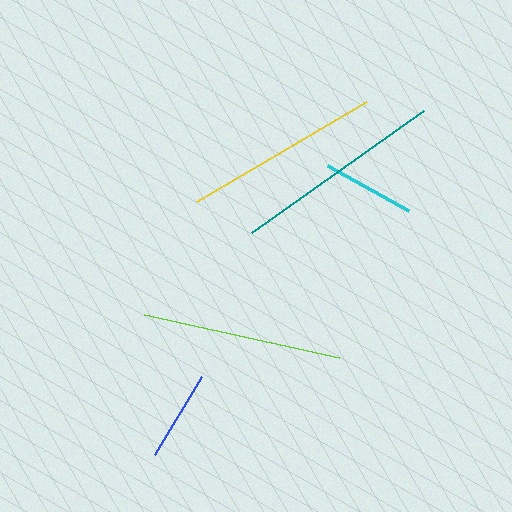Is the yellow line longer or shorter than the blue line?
The yellow line is longer than the blue line.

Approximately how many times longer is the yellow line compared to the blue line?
The yellow line is approximately 2.2 times the length of the blue line.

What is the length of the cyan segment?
The cyan segment is approximately 92 pixels long.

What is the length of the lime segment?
The lime segment is approximately 200 pixels long.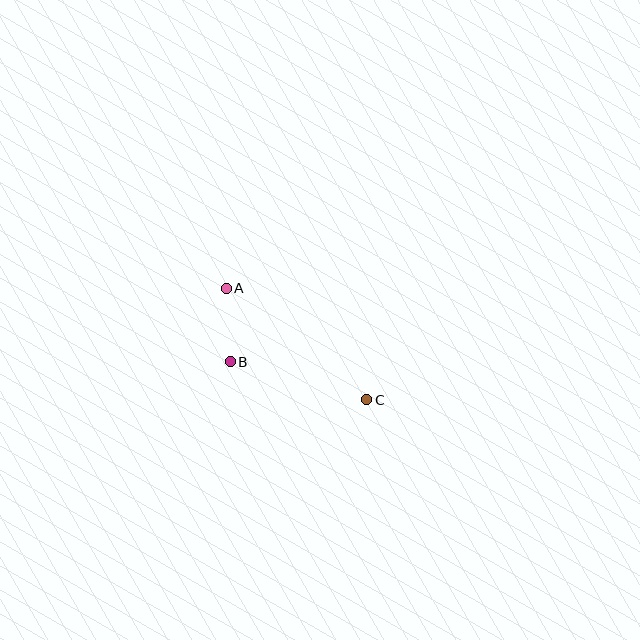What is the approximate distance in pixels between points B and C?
The distance between B and C is approximately 142 pixels.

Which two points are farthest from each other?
Points A and C are farthest from each other.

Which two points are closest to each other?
Points A and B are closest to each other.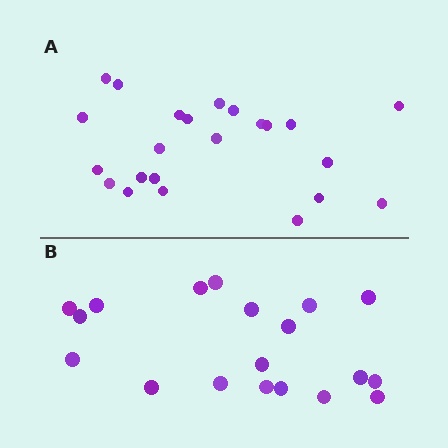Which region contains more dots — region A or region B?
Region A (the top region) has more dots.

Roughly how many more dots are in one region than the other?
Region A has about 4 more dots than region B.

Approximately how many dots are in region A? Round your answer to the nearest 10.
About 20 dots. (The exact count is 23, which rounds to 20.)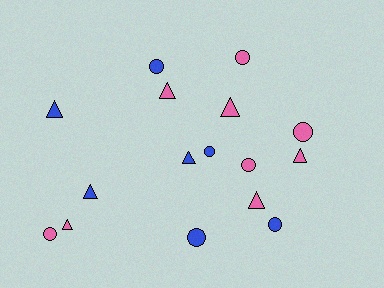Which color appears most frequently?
Pink, with 9 objects.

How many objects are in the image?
There are 16 objects.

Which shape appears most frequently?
Circle, with 8 objects.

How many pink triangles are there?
There are 5 pink triangles.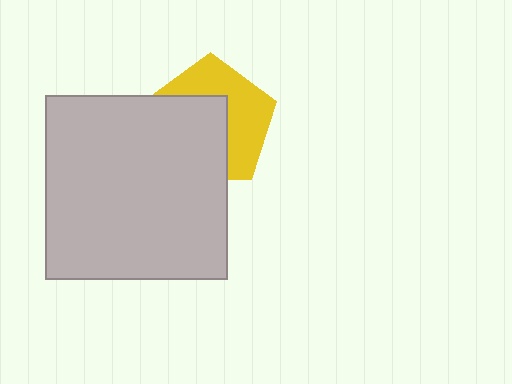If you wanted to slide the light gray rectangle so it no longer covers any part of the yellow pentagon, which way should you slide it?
Slide it toward the lower-left — that is the most direct way to separate the two shapes.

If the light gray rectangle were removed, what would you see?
You would see the complete yellow pentagon.